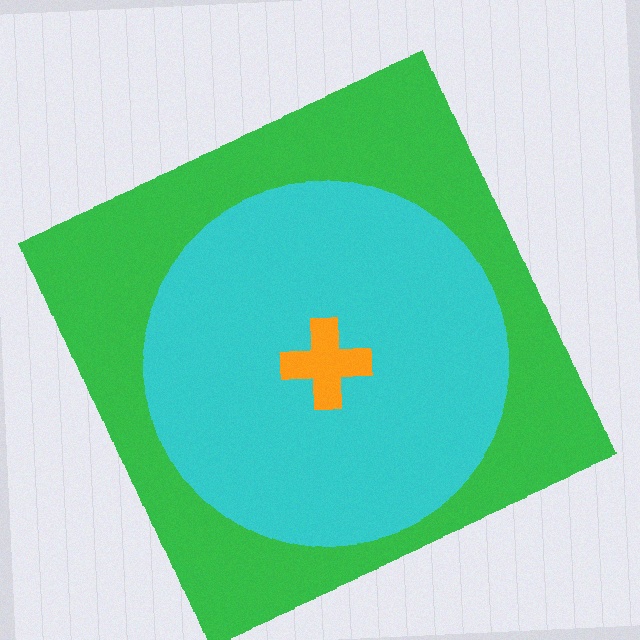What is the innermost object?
The orange cross.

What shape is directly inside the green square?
The cyan circle.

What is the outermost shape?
The green square.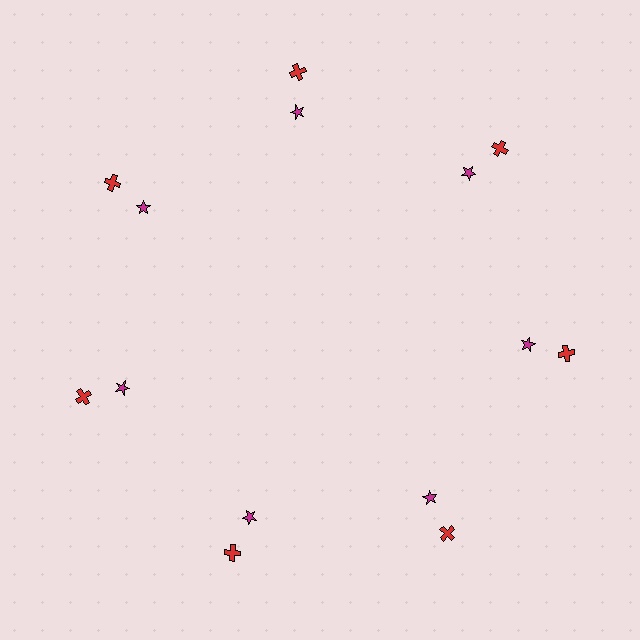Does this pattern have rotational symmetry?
Yes, this pattern has 7-fold rotational symmetry. It looks the same after rotating 51 degrees around the center.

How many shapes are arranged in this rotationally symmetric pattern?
There are 14 shapes, arranged in 7 groups of 2.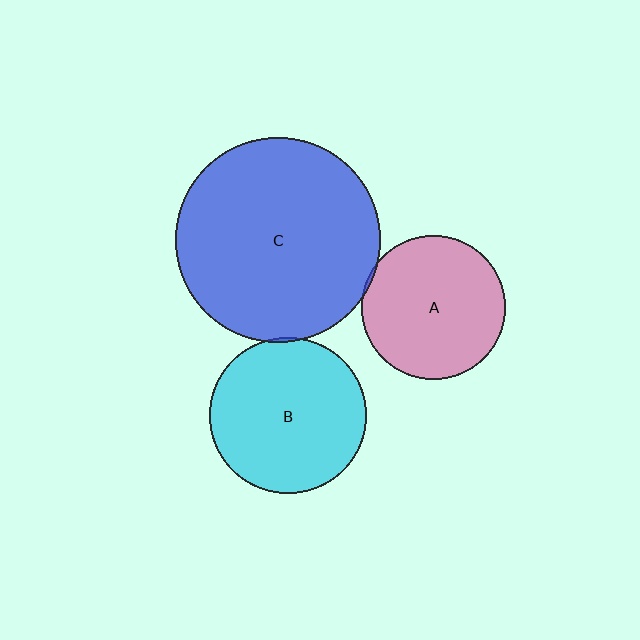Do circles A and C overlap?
Yes.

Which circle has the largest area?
Circle C (blue).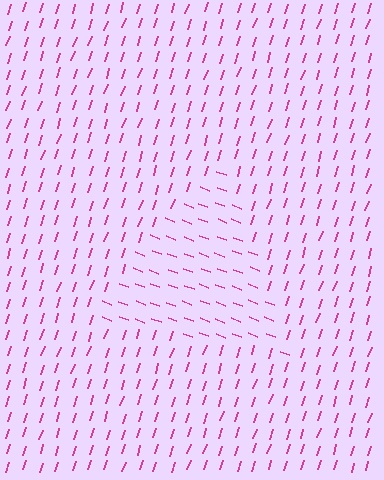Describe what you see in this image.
The image is filled with small magenta line segments. A triangle region in the image has lines oriented differently from the surrounding lines, creating a visible texture boundary.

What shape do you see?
I see a triangle.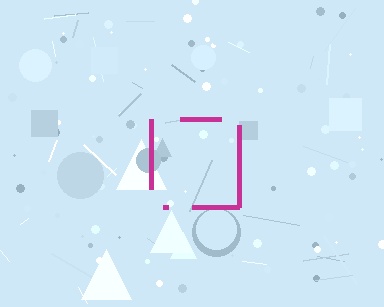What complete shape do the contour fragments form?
The contour fragments form a square.